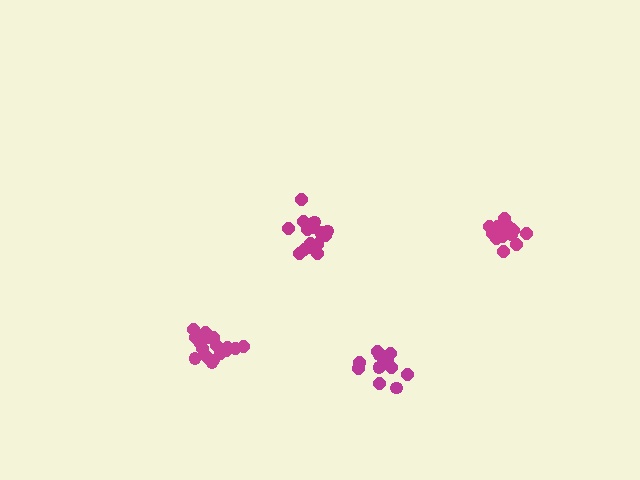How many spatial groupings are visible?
There are 4 spatial groupings.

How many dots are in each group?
Group 1: 16 dots, Group 2: 16 dots, Group 3: 19 dots, Group 4: 16 dots (67 total).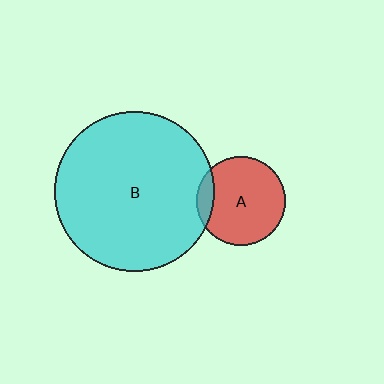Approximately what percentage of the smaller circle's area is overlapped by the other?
Approximately 10%.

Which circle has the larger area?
Circle B (cyan).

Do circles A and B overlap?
Yes.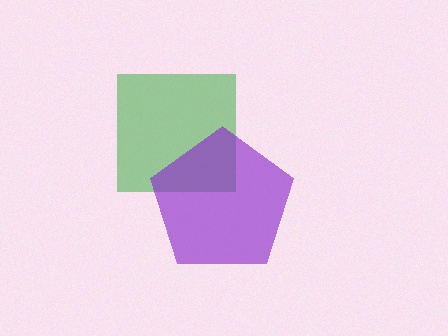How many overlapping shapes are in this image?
There are 2 overlapping shapes in the image.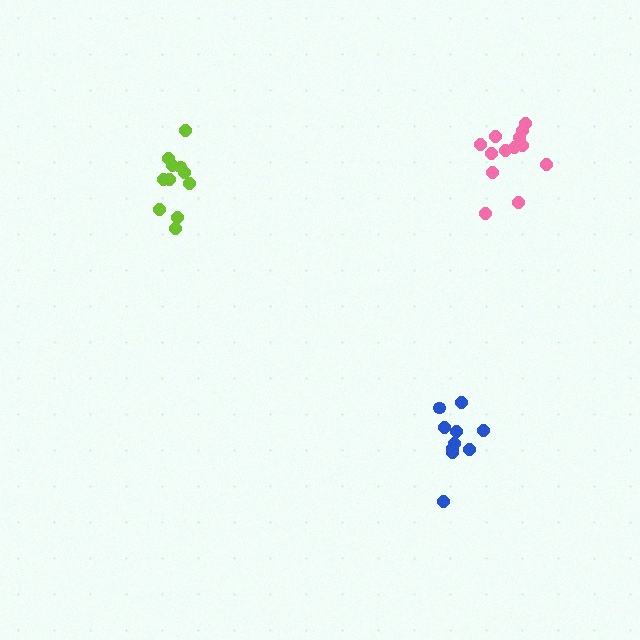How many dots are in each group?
Group 1: 13 dots, Group 2: 11 dots, Group 3: 10 dots (34 total).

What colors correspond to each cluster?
The clusters are colored: pink, lime, blue.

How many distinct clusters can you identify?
There are 3 distinct clusters.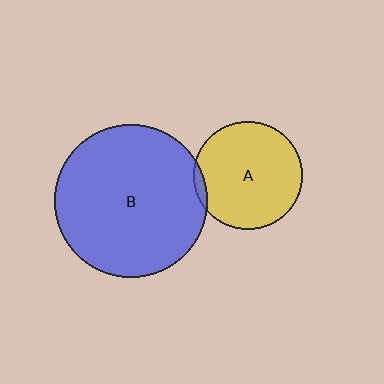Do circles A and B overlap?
Yes.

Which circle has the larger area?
Circle B (blue).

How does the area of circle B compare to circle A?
Approximately 2.0 times.